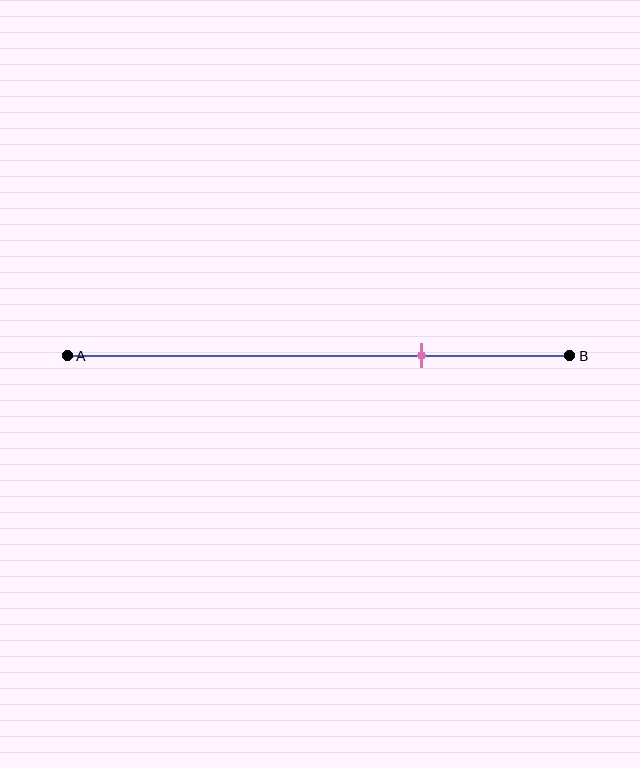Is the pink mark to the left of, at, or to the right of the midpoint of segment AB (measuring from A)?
The pink mark is to the right of the midpoint of segment AB.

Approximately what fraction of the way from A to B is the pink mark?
The pink mark is approximately 70% of the way from A to B.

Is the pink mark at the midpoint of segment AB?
No, the mark is at about 70% from A, not at the 50% midpoint.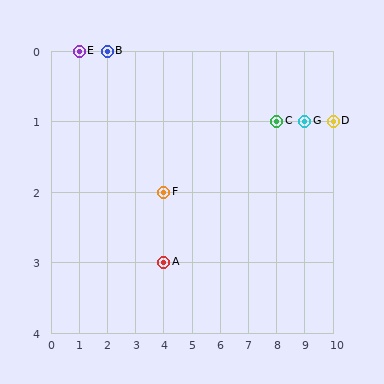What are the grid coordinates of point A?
Point A is at grid coordinates (4, 3).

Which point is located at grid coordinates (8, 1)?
Point C is at (8, 1).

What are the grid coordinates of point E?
Point E is at grid coordinates (1, 0).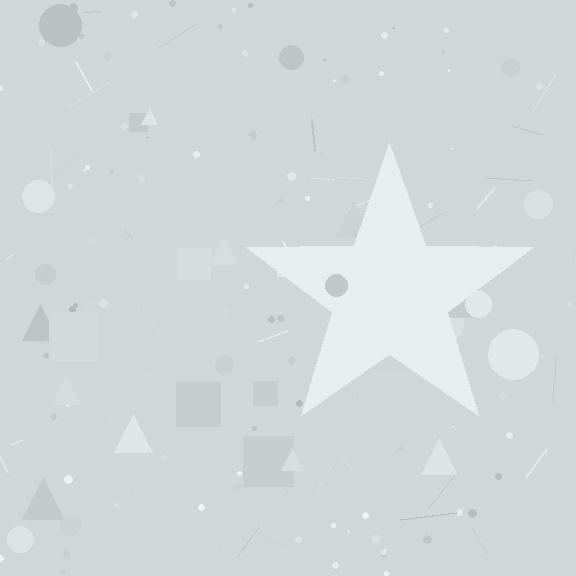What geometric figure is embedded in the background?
A star is embedded in the background.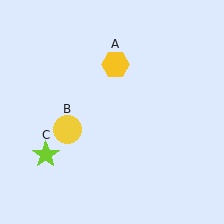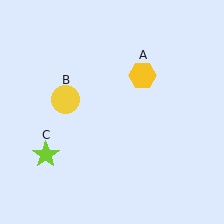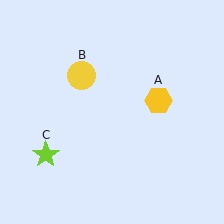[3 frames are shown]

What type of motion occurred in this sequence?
The yellow hexagon (object A), yellow circle (object B) rotated clockwise around the center of the scene.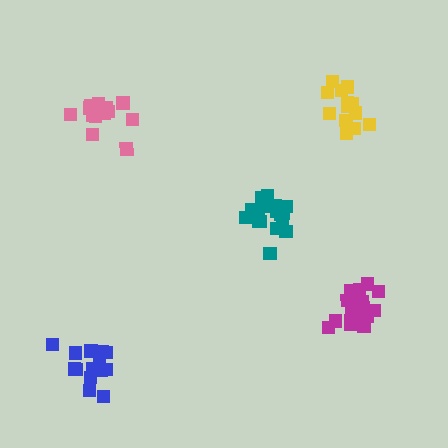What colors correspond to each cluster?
The clusters are colored: blue, teal, magenta, yellow, pink.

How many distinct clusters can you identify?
There are 5 distinct clusters.